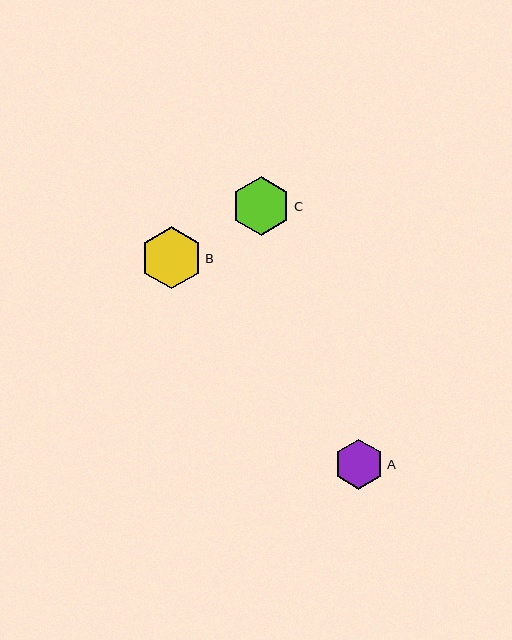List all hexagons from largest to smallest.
From largest to smallest: B, C, A.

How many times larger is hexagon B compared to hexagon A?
Hexagon B is approximately 1.3 times the size of hexagon A.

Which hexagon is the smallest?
Hexagon A is the smallest with a size of approximately 50 pixels.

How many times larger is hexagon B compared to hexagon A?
Hexagon B is approximately 1.3 times the size of hexagon A.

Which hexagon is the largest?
Hexagon B is the largest with a size of approximately 62 pixels.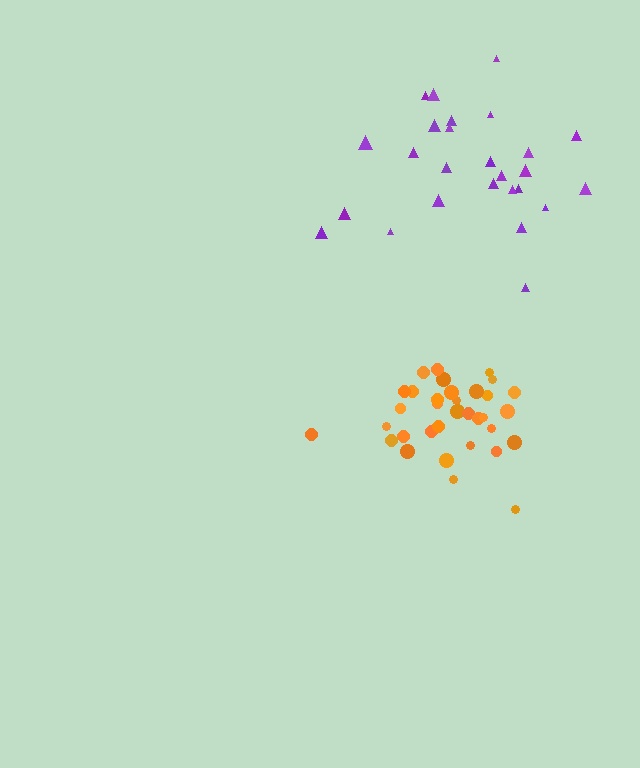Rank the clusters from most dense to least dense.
orange, purple.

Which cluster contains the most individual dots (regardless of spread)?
Orange (34).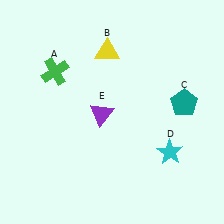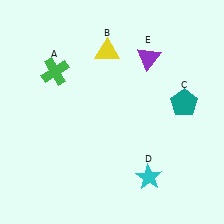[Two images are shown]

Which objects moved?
The objects that moved are: the cyan star (D), the purple triangle (E).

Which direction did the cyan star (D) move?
The cyan star (D) moved down.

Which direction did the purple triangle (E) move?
The purple triangle (E) moved up.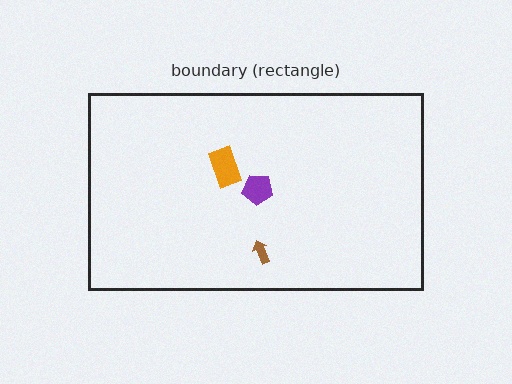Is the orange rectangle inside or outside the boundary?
Inside.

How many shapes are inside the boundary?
3 inside, 0 outside.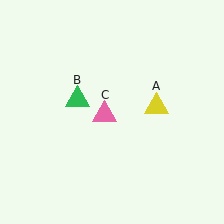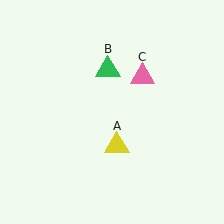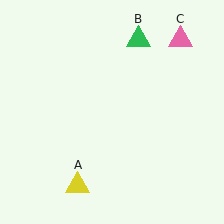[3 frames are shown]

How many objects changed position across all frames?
3 objects changed position: yellow triangle (object A), green triangle (object B), pink triangle (object C).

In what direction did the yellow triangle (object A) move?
The yellow triangle (object A) moved down and to the left.